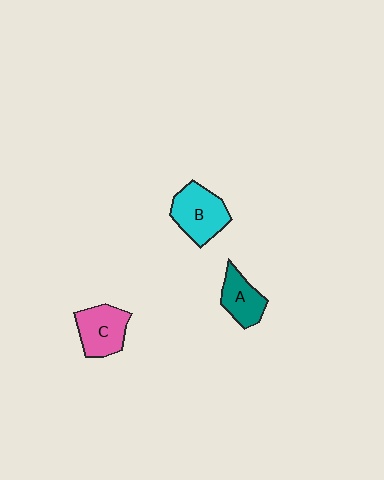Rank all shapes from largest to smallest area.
From largest to smallest: B (cyan), C (pink), A (teal).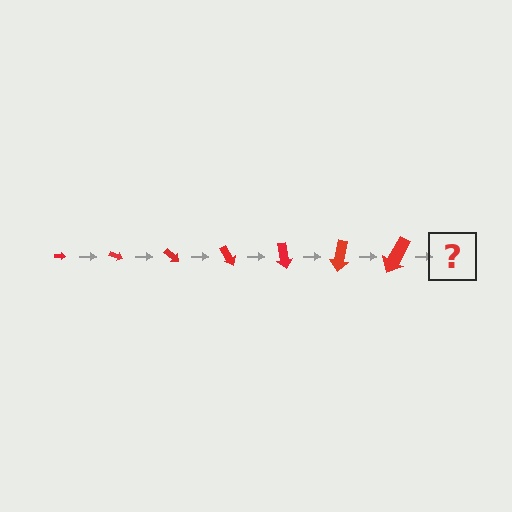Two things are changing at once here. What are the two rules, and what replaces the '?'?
The two rules are that the arrow grows larger each step and it rotates 20 degrees each step. The '?' should be an arrow, larger than the previous one and rotated 140 degrees from the start.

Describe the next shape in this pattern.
It should be an arrow, larger than the previous one and rotated 140 degrees from the start.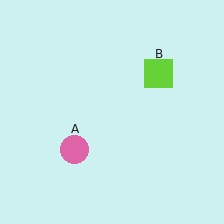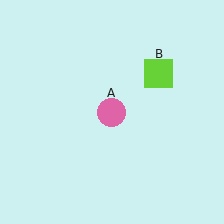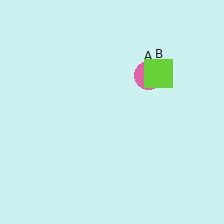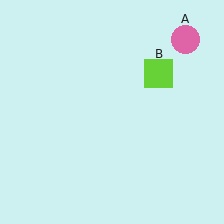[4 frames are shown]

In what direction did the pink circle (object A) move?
The pink circle (object A) moved up and to the right.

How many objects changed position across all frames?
1 object changed position: pink circle (object A).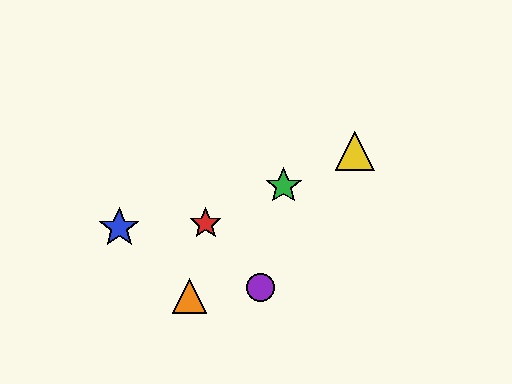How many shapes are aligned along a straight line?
3 shapes (the red star, the green star, the yellow triangle) are aligned along a straight line.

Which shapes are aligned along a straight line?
The red star, the green star, the yellow triangle are aligned along a straight line.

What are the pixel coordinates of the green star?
The green star is at (284, 186).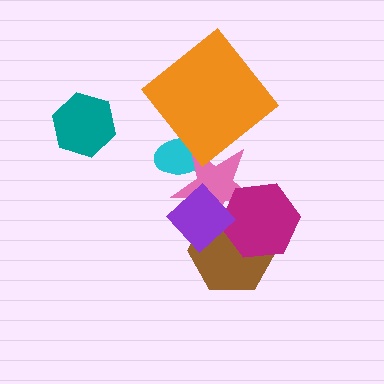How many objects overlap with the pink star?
4 objects overlap with the pink star.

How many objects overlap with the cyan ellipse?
2 objects overlap with the cyan ellipse.